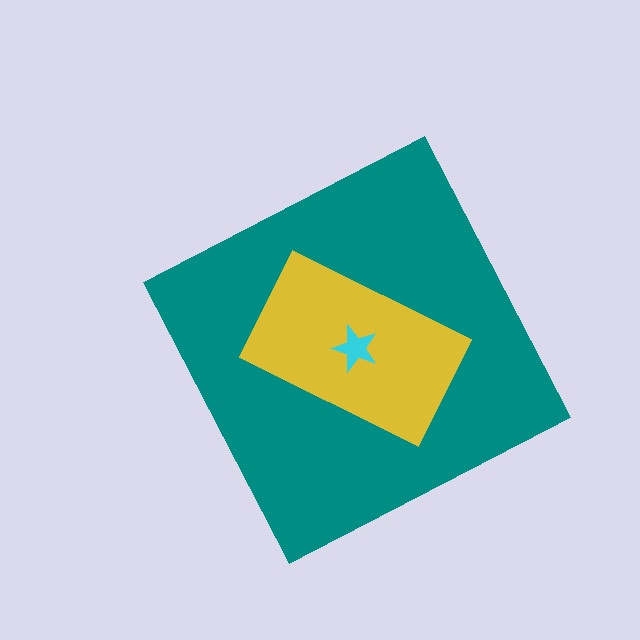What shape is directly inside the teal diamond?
The yellow rectangle.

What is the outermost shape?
The teal diamond.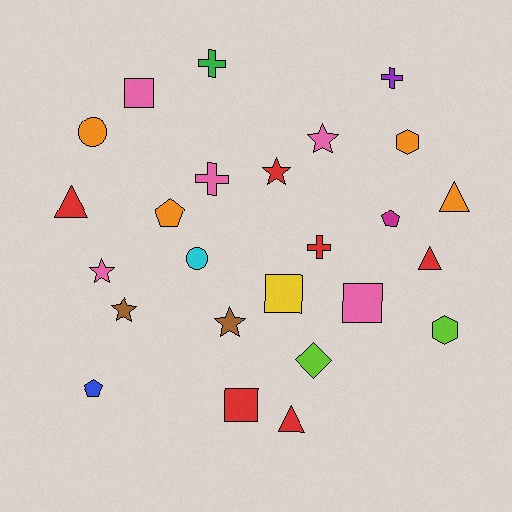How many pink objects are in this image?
There are 5 pink objects.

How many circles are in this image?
There are 2 circles.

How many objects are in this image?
There are 25 objects.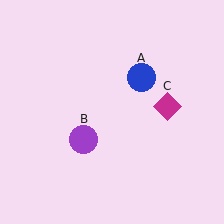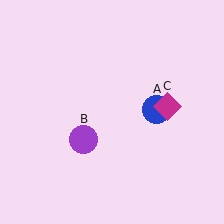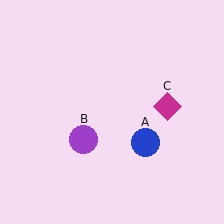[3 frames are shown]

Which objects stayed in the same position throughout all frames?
Purple circle (object B) and magenta diamond (object C) remained stationary.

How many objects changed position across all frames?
1 object changed position: blue circle (object A).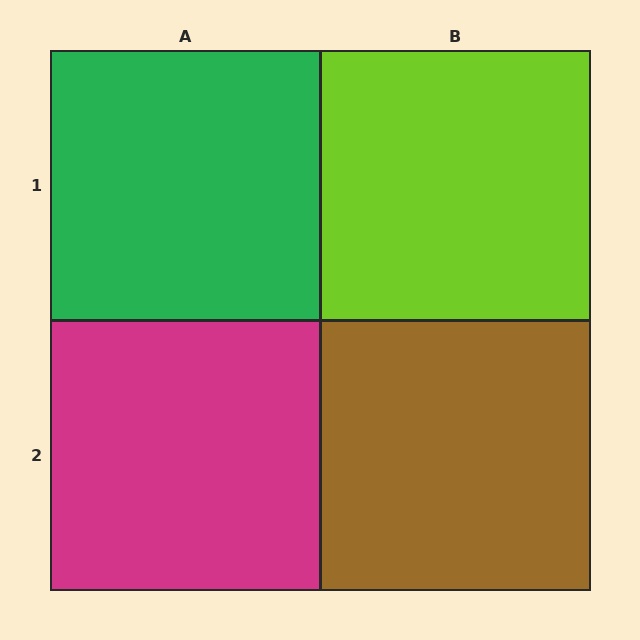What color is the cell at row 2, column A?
Magenta.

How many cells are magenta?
1 cell is magenta.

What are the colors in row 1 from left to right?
Green, lime.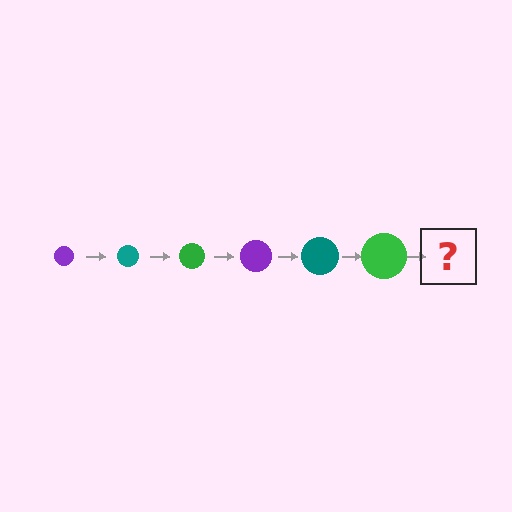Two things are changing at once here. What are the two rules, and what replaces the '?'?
The two rules are that the circle grows larger each step and the color cycles through purple, teal, and green. The '?' should be a purple circle, larger than the previous one.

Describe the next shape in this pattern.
It should be a purple circle, larger than the previous one.